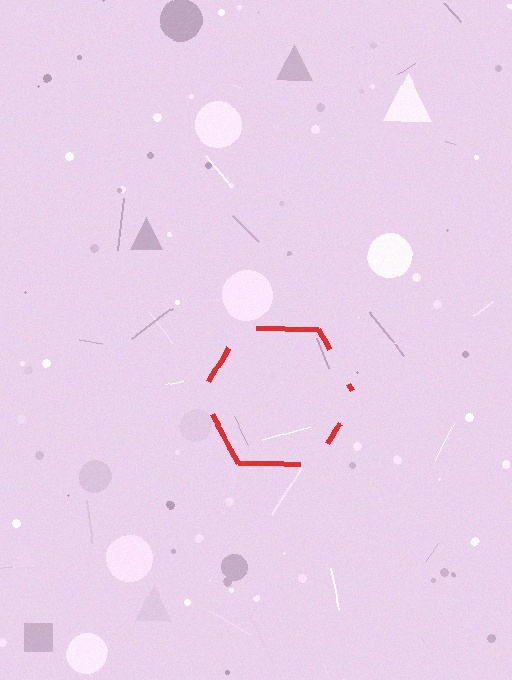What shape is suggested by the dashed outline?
The dashed outline suggests a hexagon.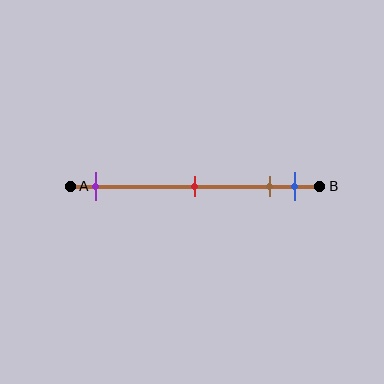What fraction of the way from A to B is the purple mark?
The purple mark is approximately 10% (0.1) of the way from A to B.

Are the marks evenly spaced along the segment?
No, the marks are not evenly spaced.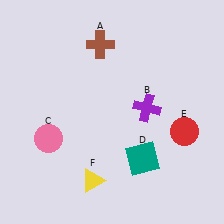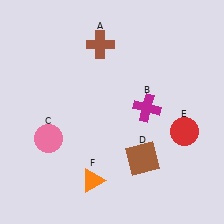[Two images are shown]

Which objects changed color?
B changed from purple to magenta. D changed from teal to brown. F changed from yellow to orange.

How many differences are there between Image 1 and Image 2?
There are 3 differences between the two images.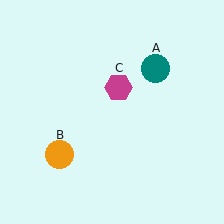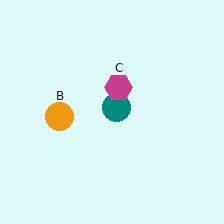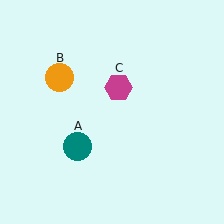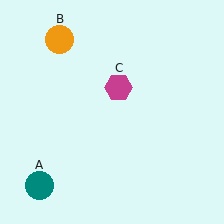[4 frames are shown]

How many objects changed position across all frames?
2 objects changed position: teal circle (object A), orange circle (object B).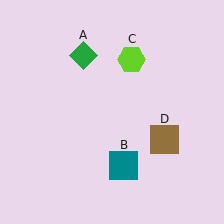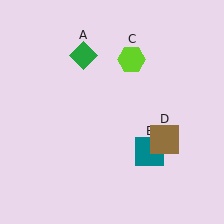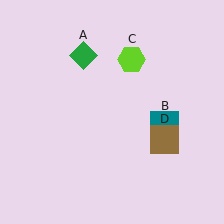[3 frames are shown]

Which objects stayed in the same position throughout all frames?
Green diamond (object A) and lime hexagon (object C) and brown square (object D) remained stationary.